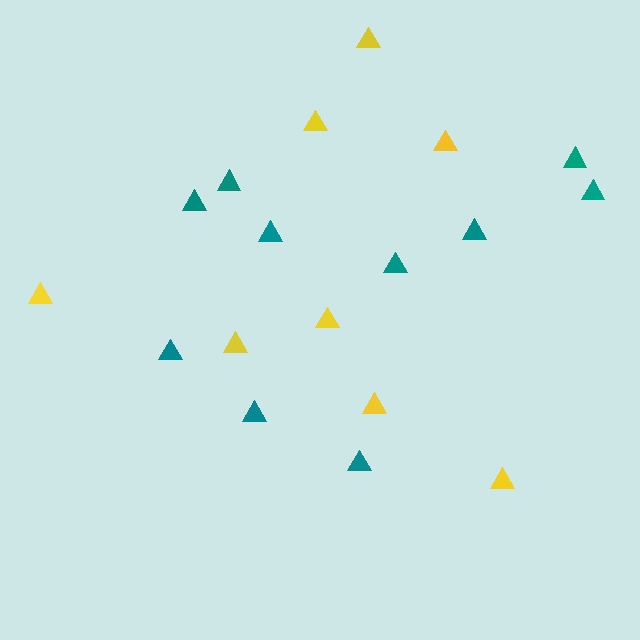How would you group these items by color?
There are 2 groups: one group of teal triangles (10) and one group of yellow triangles (8).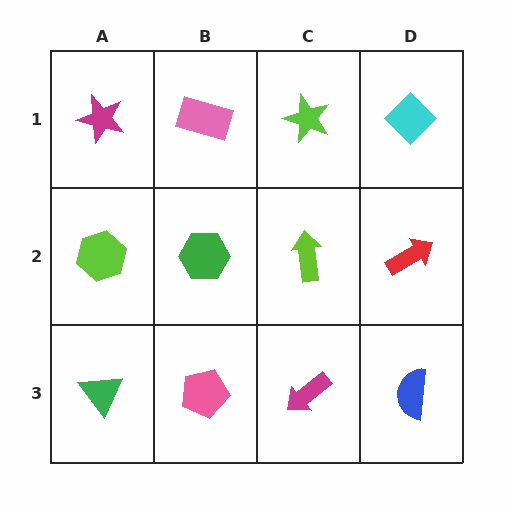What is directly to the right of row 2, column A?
A green hexagon.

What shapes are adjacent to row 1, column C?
A lime arrow (row 2, column C), a pink rectangle (row 1, column B), a cyan diamond (row 1, column D).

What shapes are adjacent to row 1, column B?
A green hexagon (row 2, column B), a magenta star (row 1, column A), a lime star (row 1, column C).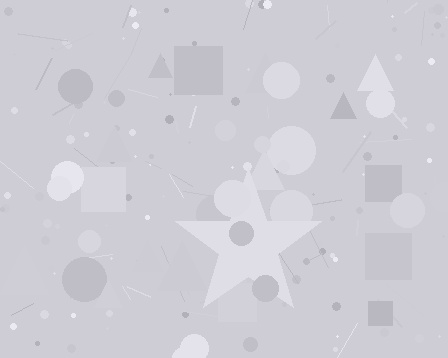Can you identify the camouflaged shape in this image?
The camouflaged shape is a star.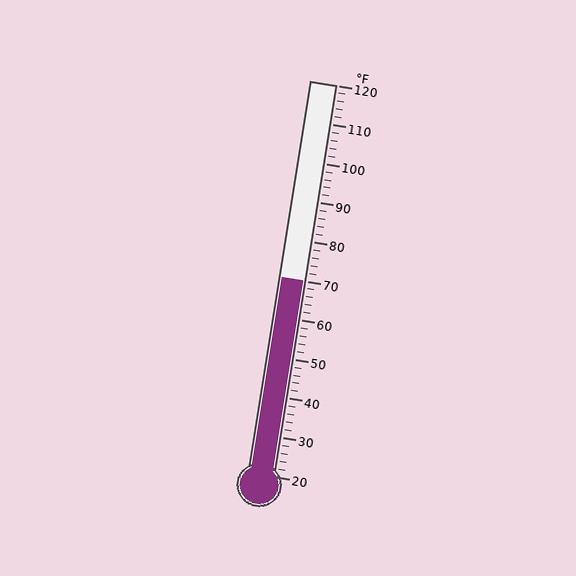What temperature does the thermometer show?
The thermometer shows approximately 70°F.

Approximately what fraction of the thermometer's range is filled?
The thermometer is filled to approximately 50% of its range.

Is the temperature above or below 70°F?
The temperature is at 70°F.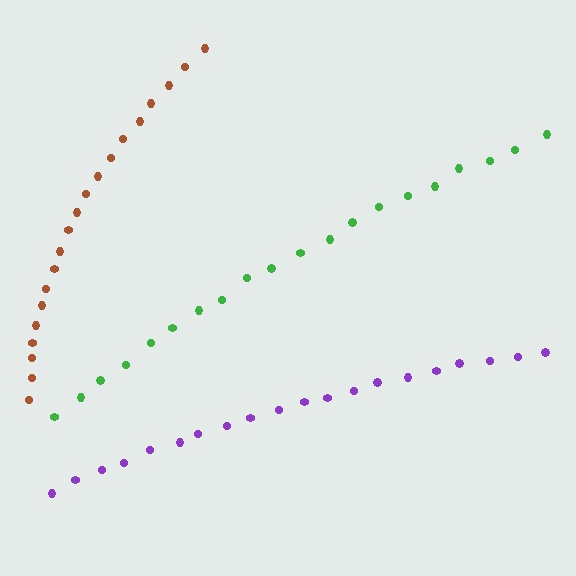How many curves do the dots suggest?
There are 3 distinct paths.